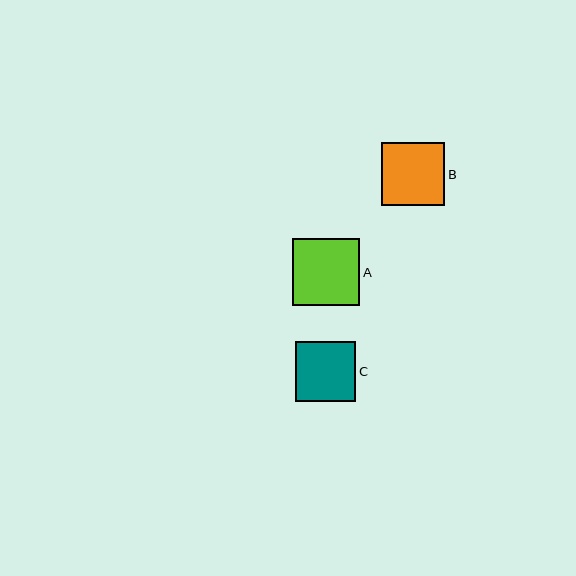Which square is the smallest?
Square C is the smallest with a size of approximately 61 pixels.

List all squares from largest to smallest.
From largest to smallest: A, B, C.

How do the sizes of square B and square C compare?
Square B and square C are approximately the same size.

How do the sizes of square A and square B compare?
Square A and square B are approximately the same size.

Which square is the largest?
Square A is the largest with a size of approximately 67 pixels.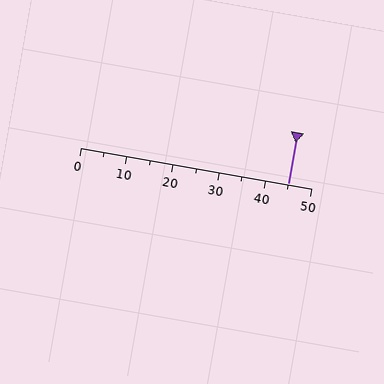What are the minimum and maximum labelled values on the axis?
The axis runs from 0 to 50.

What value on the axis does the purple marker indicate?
The marker indicates approximately 45.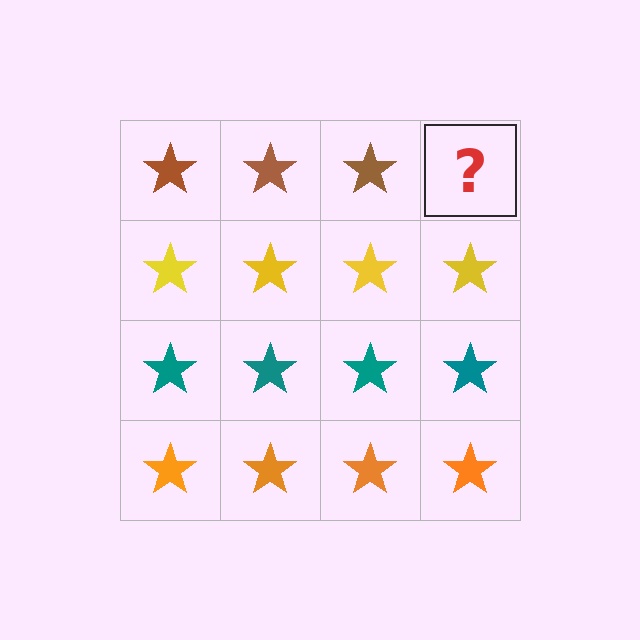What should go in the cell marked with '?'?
The missing cell should contain a brown star.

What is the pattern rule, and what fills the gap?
The rule is that each row has a consistent color. The gap should be filled with a brown star.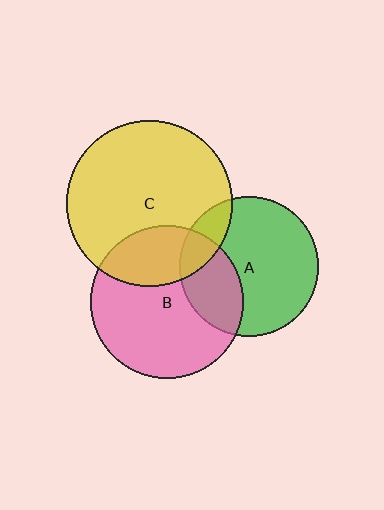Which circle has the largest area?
Circle C (yellow).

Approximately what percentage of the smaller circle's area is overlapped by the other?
Approximately 30%.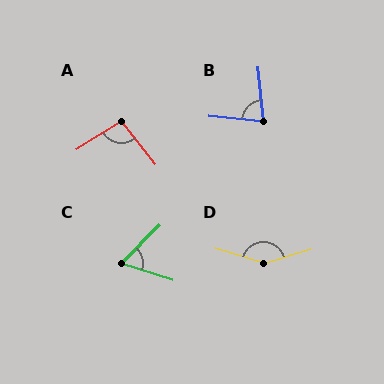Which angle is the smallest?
C, at approximately 62 degrees.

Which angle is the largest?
D, at approximately 145 degrees.